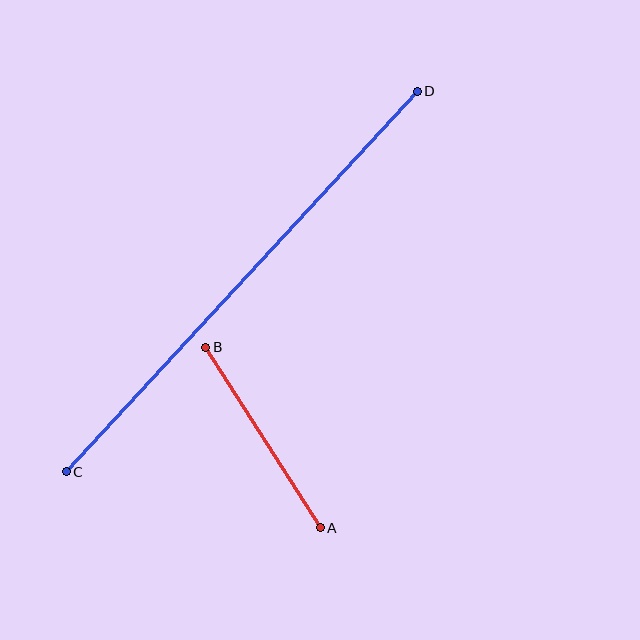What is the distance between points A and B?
The distance is approximately 213 pixels.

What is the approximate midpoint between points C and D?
The midpoint is at approximately (242, 281) pixels.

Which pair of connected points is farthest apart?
Points C and D are farthest apart.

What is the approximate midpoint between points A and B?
The midpoint is at approximately (263, 438) pixels.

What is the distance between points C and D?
The distance is approximately 518 pixels.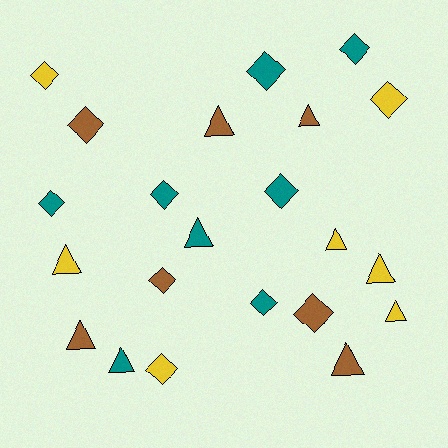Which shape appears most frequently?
Diamond, with 12 objects.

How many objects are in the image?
There are 22 objects.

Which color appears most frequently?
Teal, with 8 objects.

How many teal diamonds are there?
There are 6 teal diamonds.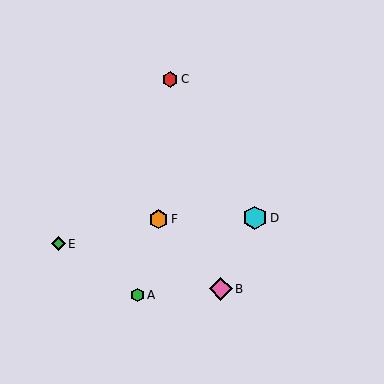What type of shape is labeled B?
Shape B is a pink diamond.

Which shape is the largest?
The cyan hexagon (labeled D) is the largest.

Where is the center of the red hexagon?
The center of the red hexagon is at (170, 79).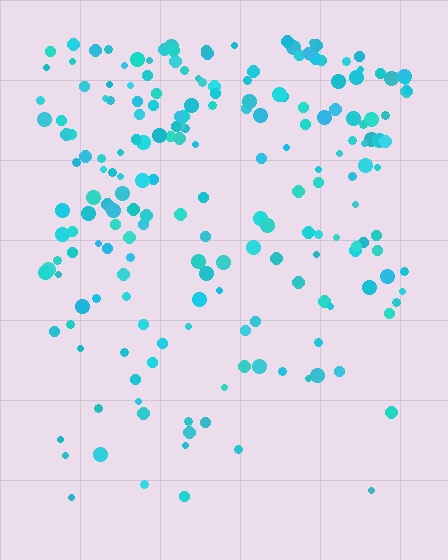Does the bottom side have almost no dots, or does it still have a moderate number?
Still a moderate number, just noticeably fewer than the top.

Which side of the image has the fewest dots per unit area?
The bottom.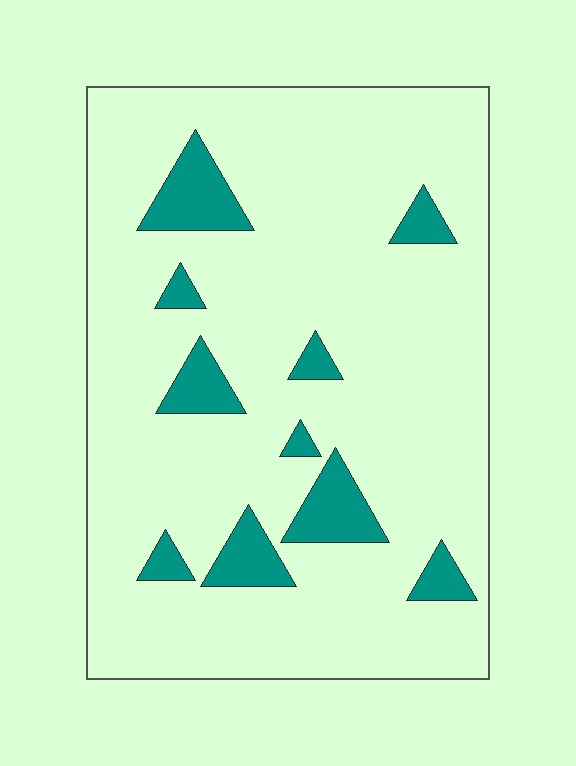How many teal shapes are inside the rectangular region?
10.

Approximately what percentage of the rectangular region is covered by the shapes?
Approximately 10%.